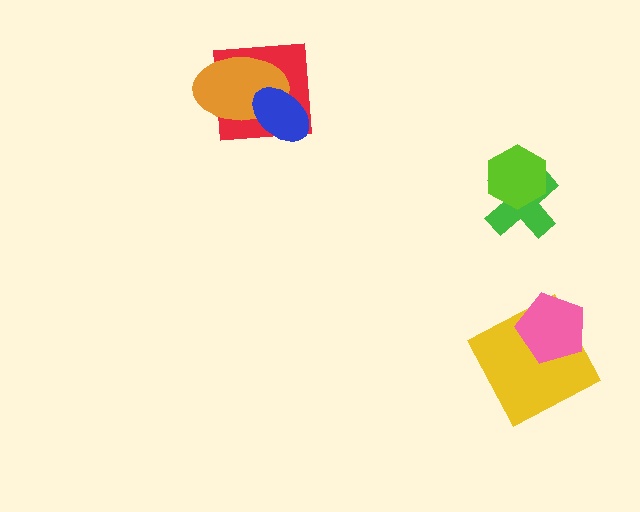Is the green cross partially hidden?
Yes, it is partially covered by another shape.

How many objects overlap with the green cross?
1 object overlaps with the green cross.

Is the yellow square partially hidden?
Yes, it is partially covered by another shape.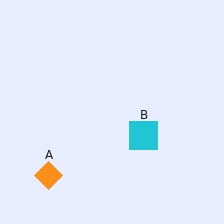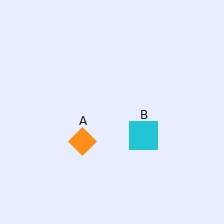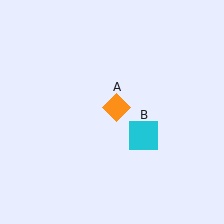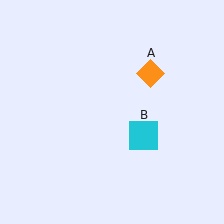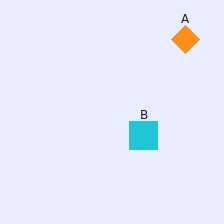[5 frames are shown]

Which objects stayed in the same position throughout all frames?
Cyan square (object B) remained stationary.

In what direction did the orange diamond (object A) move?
The orange diamond (object A) moved up and to the right.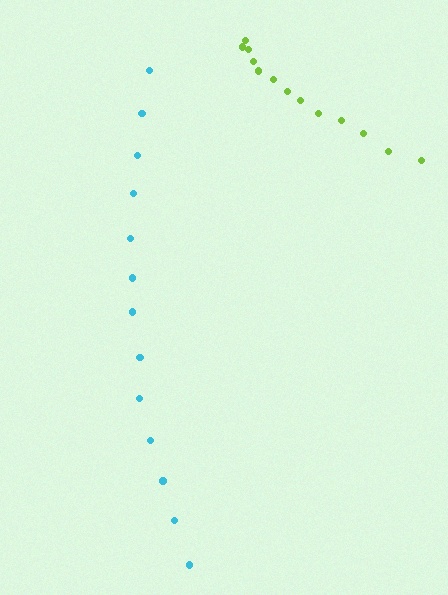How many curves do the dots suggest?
There are 2 distinct paths.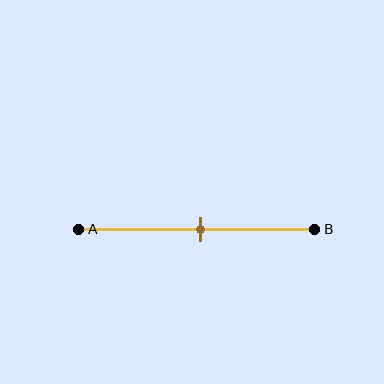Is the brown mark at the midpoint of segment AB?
Yes, the mark is approximately at the midpoint.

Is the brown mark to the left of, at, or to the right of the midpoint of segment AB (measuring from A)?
The brown mark is approximately at the midpoint of segment AB.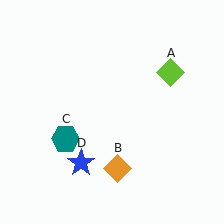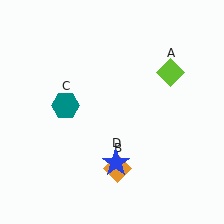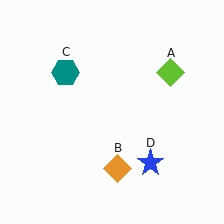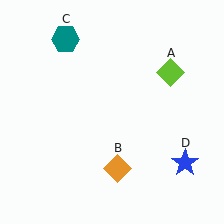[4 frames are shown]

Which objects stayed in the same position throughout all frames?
Lime diamond (object A) and orange diamond (object B) remained stationary.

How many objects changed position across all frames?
2 objects changed position: teal hexagon (object C), blue star (object D).